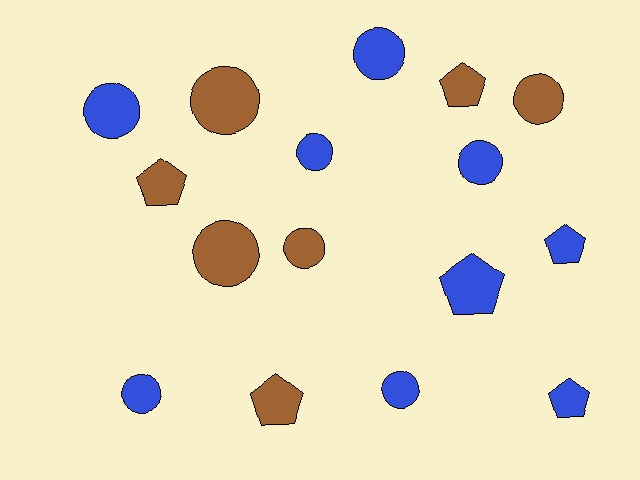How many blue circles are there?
There are 6 blue circles.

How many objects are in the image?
There are 16 objects.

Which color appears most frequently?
Blue, with 9 objects.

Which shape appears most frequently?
Circle, with 10 objects.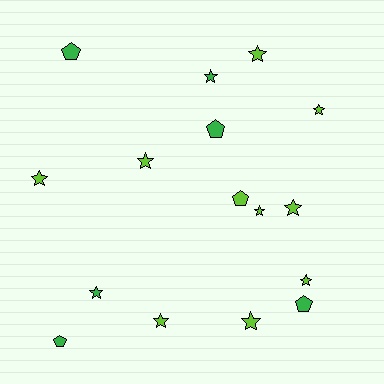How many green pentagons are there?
There are 4 green pentagons.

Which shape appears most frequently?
Star, with 11 objects.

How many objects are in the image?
There are 16 objects.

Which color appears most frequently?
Lime, with 10 objects.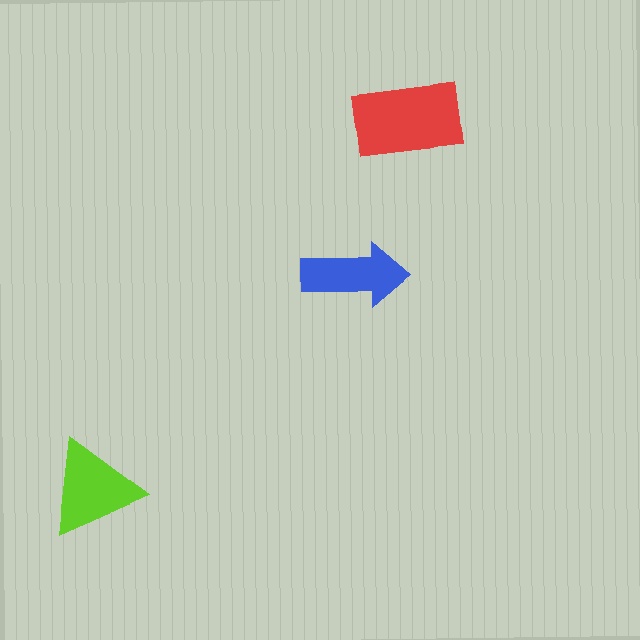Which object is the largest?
The red rectangle.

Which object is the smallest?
The blue arrow.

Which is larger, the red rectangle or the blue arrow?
The red rectangle.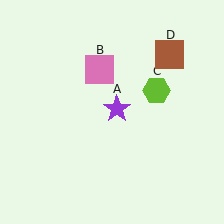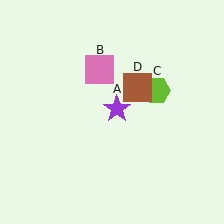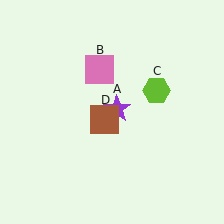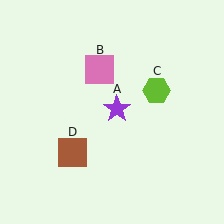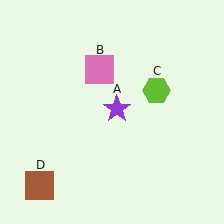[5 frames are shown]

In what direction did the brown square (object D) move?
The brown square (object D) moved down and to the left.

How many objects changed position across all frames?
1 object changed position: brown square (object D).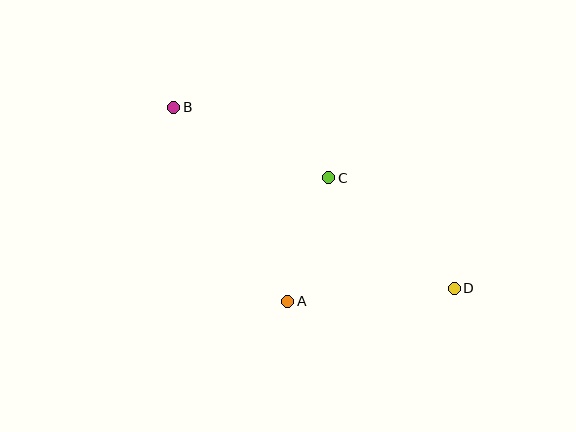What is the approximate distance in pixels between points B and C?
The distance between B and C is approximately 170 pixels.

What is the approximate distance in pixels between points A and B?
The distance between A and B is approximately 225 pixels.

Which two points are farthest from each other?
Points B and D are farthest from each other.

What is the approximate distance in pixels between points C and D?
The distance between C and D is approximately 167 pixels.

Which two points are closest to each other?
Points A and C are closest to each other.